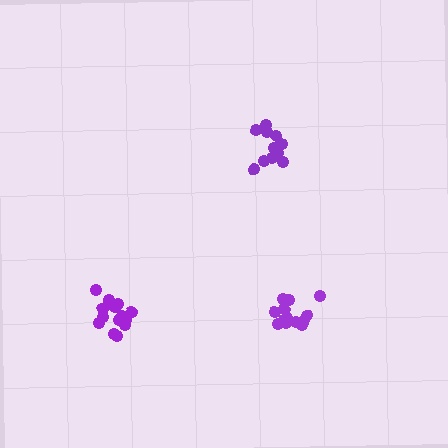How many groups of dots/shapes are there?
There are 3 groups.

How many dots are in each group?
Group 1: 11 dots, Group 2: 15 dots, Group 3: 13 dots (39 total).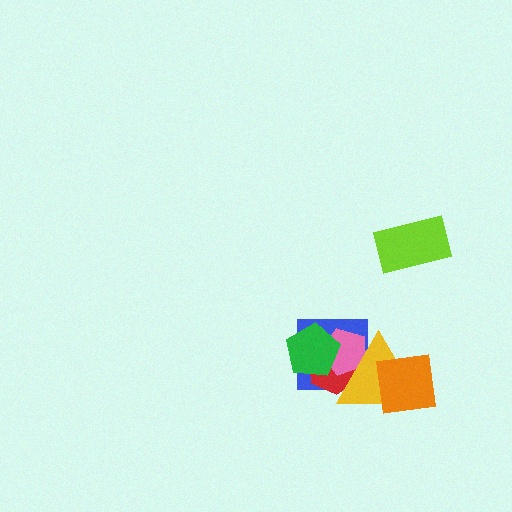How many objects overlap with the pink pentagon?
4 objects overlap with the pink pentagon.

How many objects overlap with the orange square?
1 object overlaps with the orange square.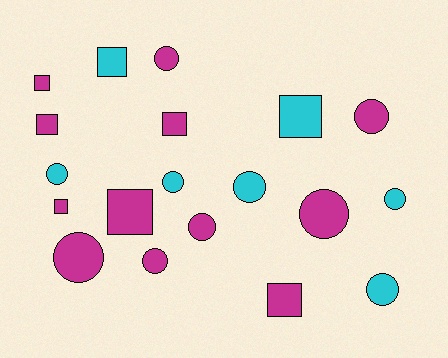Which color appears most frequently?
Magenta, with 12 objects.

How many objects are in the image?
There are 19 objects.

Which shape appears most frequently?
Circle, with 11 objects.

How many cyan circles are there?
There are 5 cyan circles.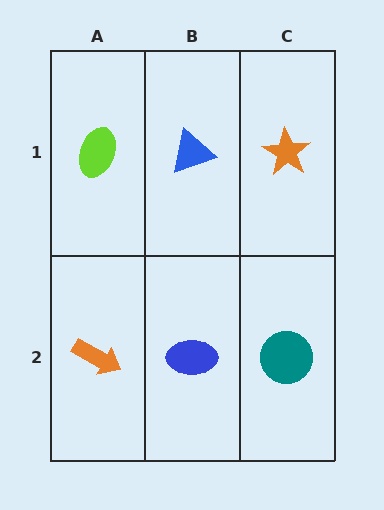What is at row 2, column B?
A blue ellipse.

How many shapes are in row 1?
3 shapes.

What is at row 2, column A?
An orange arrow.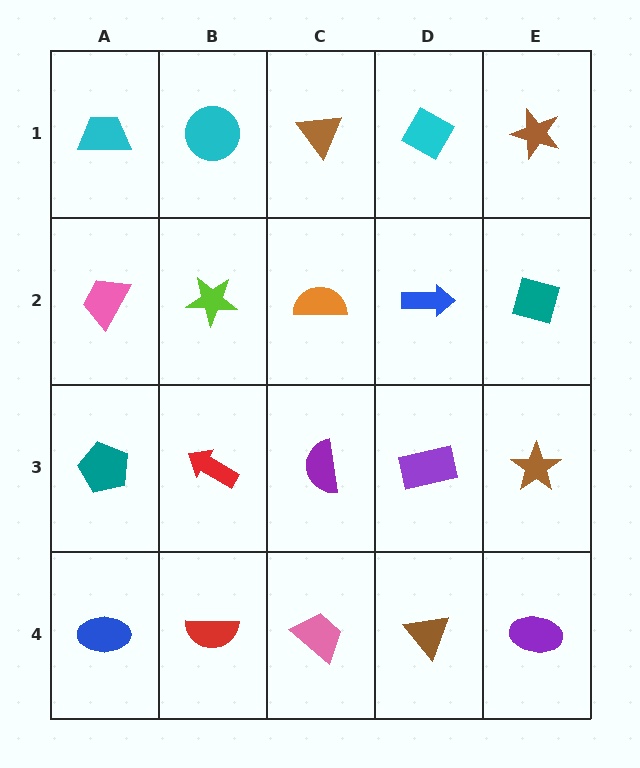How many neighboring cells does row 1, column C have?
3.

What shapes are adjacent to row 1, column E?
A teal diamond (row 2, column E), a cyan diamond (row 1, column D).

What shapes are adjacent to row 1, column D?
A blue arrow (row 2, column D), a brown triangle (row 1, column C), a brown star (row 1, column E).